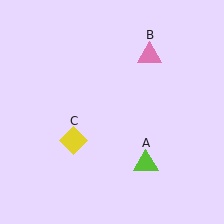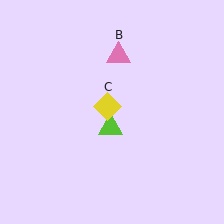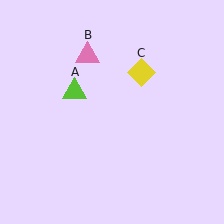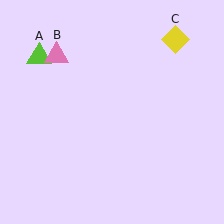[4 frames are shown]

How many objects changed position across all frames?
3 objects changed position: lime triangle (object A), pink triangle (object B), yellow diamond (object C).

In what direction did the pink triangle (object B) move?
The pink triangle (object B) moved left.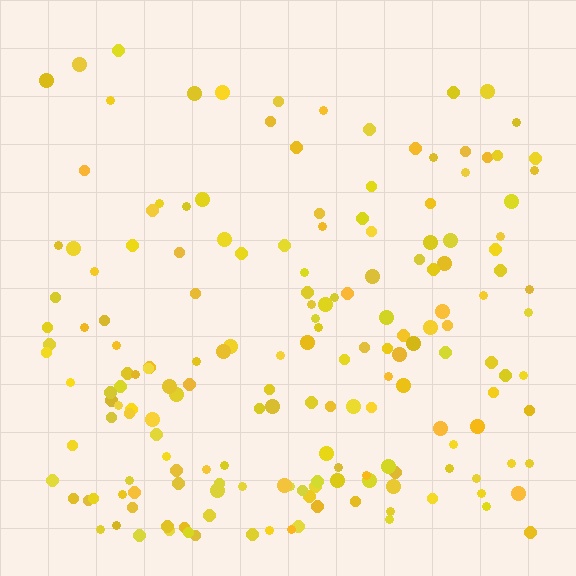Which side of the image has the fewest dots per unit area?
The top.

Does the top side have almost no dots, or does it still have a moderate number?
Still a moderate number, just noticeably fewer than the bottom.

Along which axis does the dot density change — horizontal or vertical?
Vertical.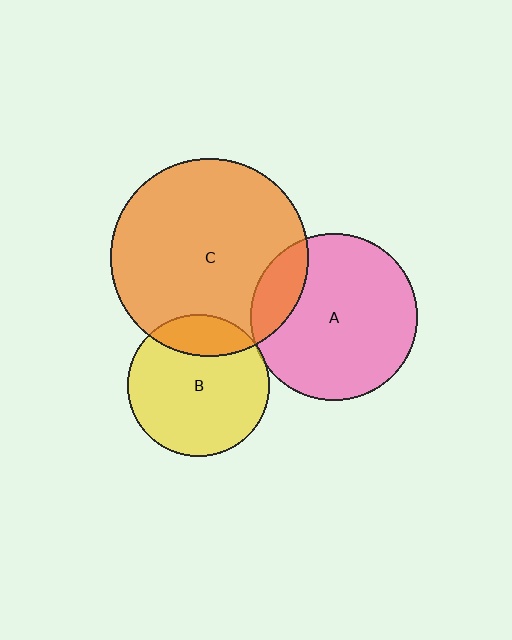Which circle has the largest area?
Circle C (orange).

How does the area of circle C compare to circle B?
Approximately 1.9 times.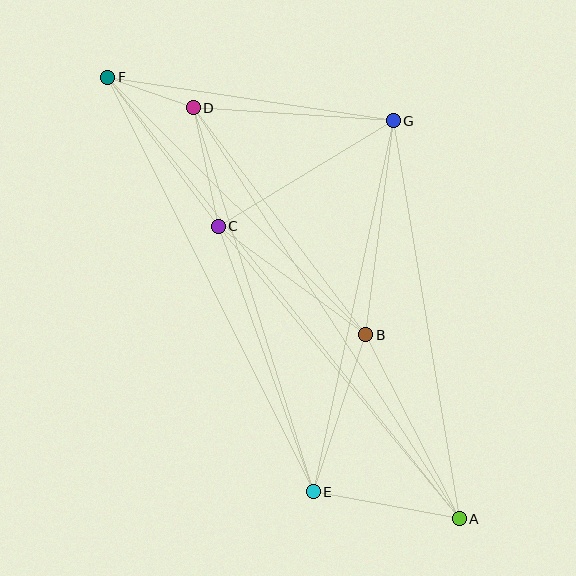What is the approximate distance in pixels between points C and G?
The distance between C and G is approximately 204 pixels.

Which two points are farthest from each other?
Points A and F are farthest from each other.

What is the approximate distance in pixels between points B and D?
The distance between B and D is approximately 285 pixels.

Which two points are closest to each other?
Points D and F are closest to each other.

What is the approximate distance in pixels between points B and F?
The distance between B and F is approximately 365 pixels.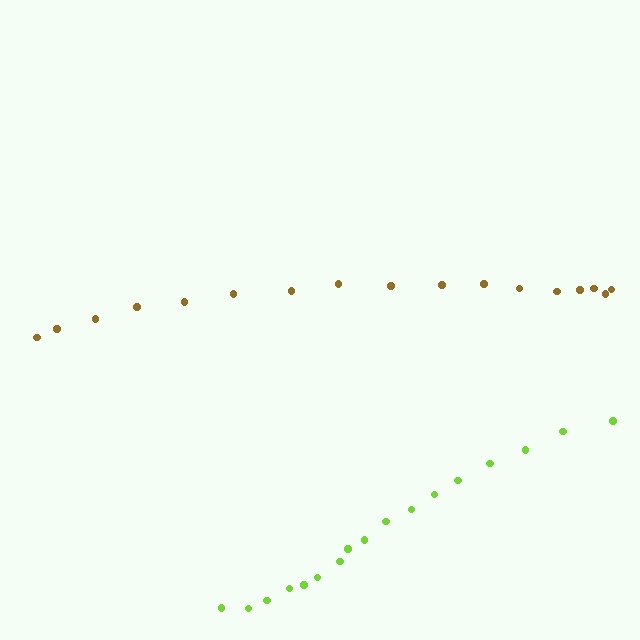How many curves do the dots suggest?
There are 2 distinct paths.